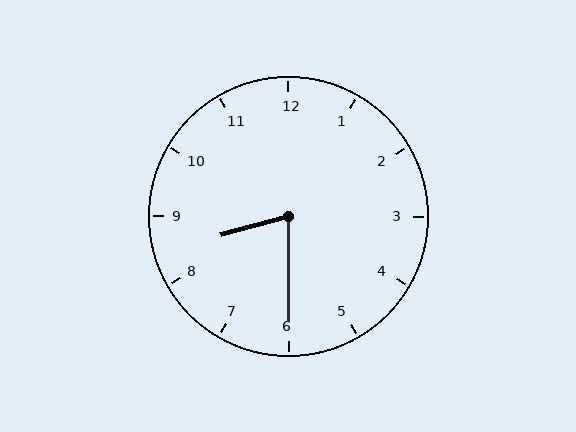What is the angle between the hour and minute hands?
Approximately 75 degrees.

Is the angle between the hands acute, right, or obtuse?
It is acute.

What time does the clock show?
8:30.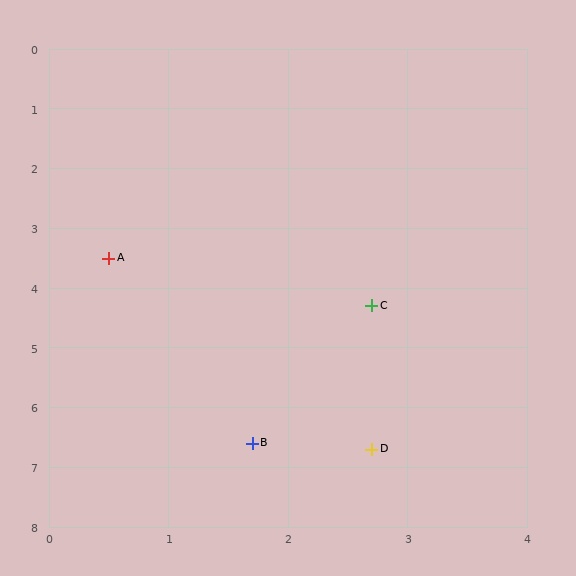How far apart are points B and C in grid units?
Points B and C are about 2.5 grid units apart.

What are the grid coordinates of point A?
Point A is at approximately (0.5, 3.5).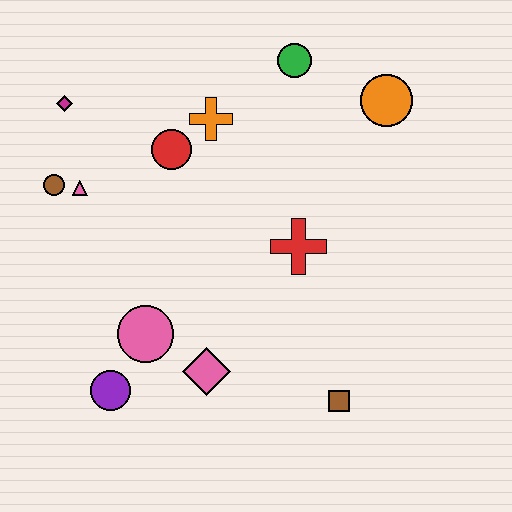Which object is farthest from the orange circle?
The purple circle is farthest from the orange circle.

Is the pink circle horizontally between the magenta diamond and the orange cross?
Yes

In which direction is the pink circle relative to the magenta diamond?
The pink circle is below the magenta diamond.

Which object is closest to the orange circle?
The green circle is closest to the orange circle.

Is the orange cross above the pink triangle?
Yes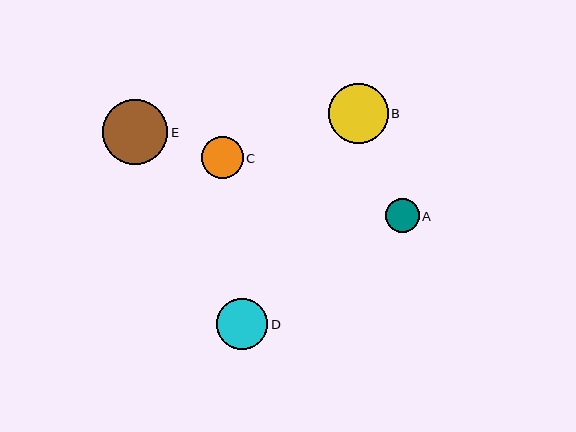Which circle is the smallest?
Circle A is the smallest with a size of approximately 34 pixels.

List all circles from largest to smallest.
From largest to smallest: E, B, D, C, A.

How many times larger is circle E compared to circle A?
Circle E is approximately 1.9 times the size of circle A.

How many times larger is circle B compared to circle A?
Circle B is approximately 1.8 times the size of circle A.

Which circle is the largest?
Circle E is the largest with a size of approximately 65 pixels.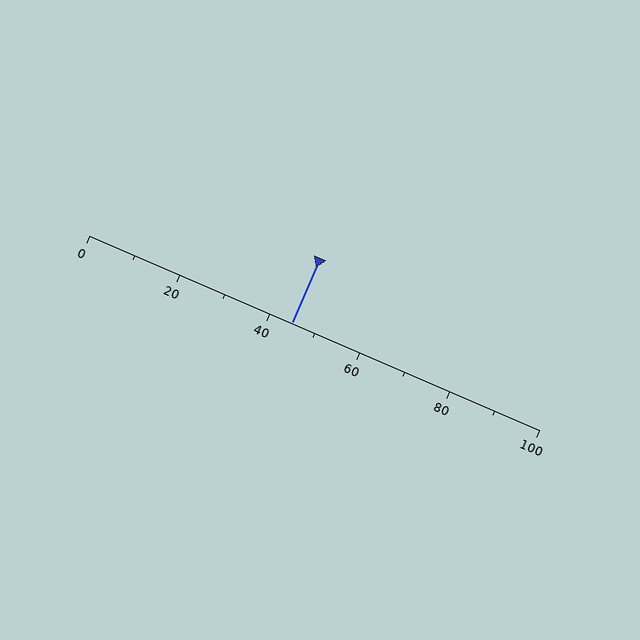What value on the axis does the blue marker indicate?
The marker indicates approximately 45.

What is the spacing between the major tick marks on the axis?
The major ticks are spaced 20 apart.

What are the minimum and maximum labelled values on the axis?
The axis runs from 0 to 100.